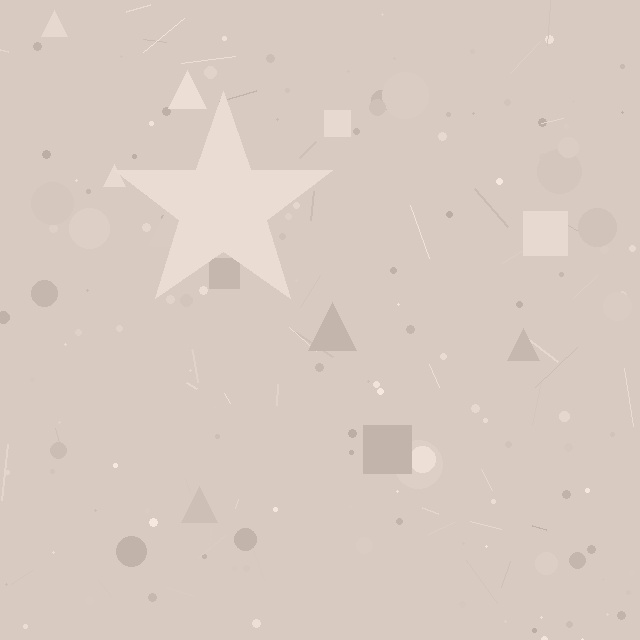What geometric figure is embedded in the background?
A star is embedded in the background.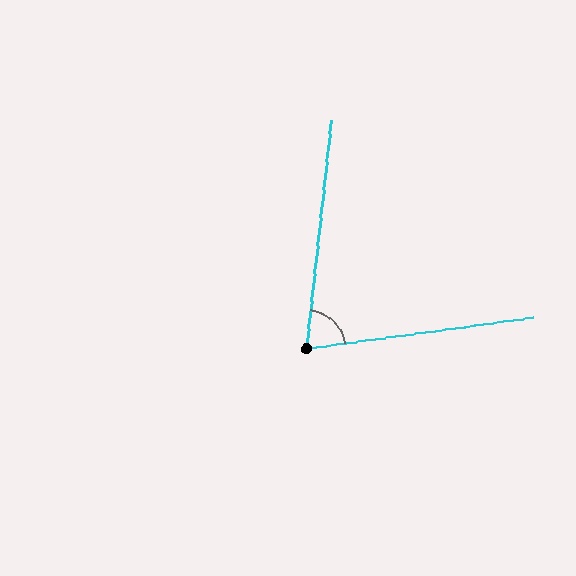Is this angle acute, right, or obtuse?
It is acute.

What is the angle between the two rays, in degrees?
Approximately 76 degrees.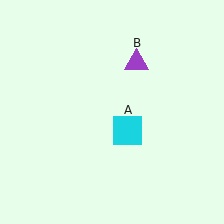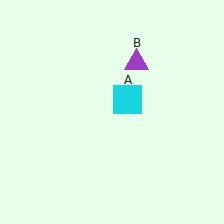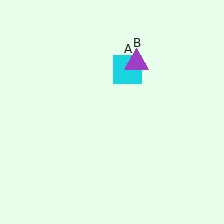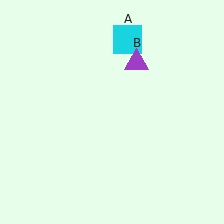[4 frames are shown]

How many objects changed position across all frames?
1 object changed position: cyan square (object A).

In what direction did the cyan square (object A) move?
The cyan square (object A) moved up.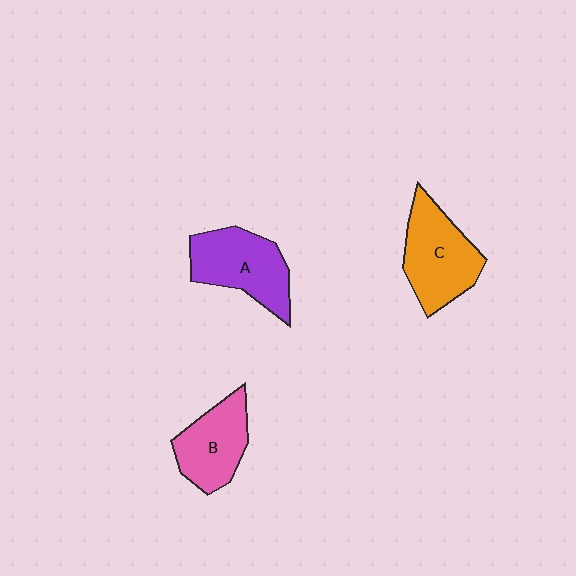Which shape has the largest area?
Shape C (orange).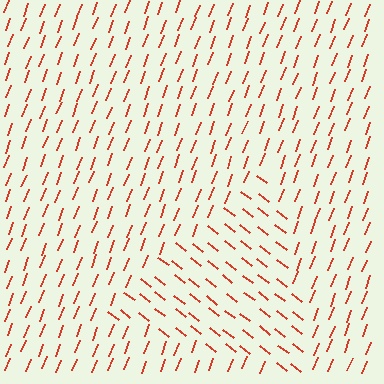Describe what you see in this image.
The image is filled with small red line segments. A triangle region in the image has lines oriented differently from the surrounding lines, creating a visible texture boundary.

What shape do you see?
I see a triangle.